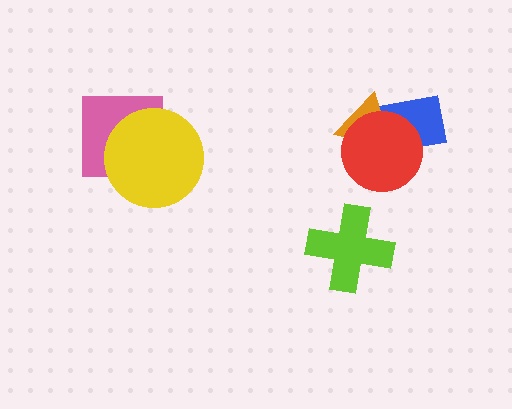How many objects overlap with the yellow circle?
1 object overlaps with the yellow circle.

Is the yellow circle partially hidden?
No, no other shape covers it.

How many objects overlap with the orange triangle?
2 objects overlap with the orange triangle.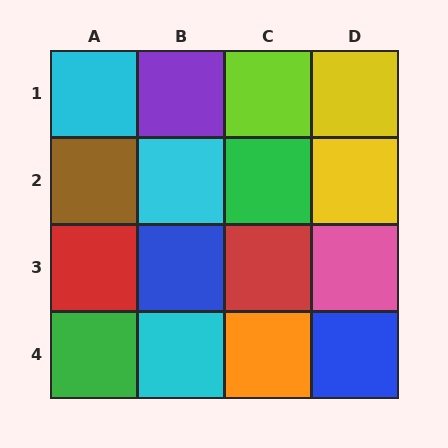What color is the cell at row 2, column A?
Brown.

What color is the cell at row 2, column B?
Cyan.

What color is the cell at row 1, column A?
Cyan.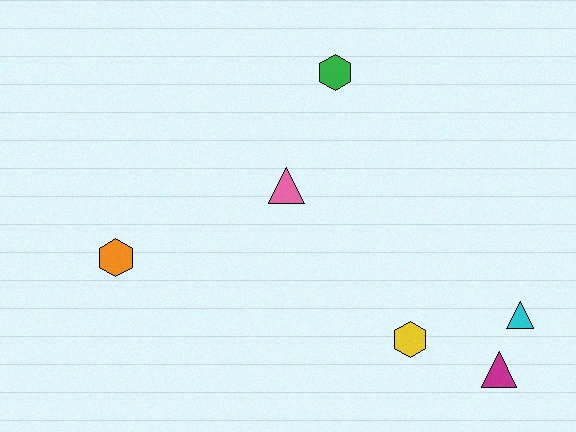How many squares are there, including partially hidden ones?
There are no squares.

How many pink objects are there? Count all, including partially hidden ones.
There is 1 pink object.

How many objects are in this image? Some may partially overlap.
There are 6 objects.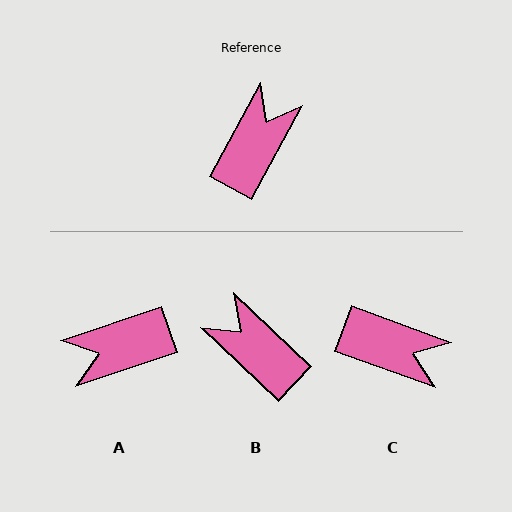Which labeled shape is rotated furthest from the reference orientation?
A, about 137 degrees away.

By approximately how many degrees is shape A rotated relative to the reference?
Approximately 137 degrees counter-clockwise.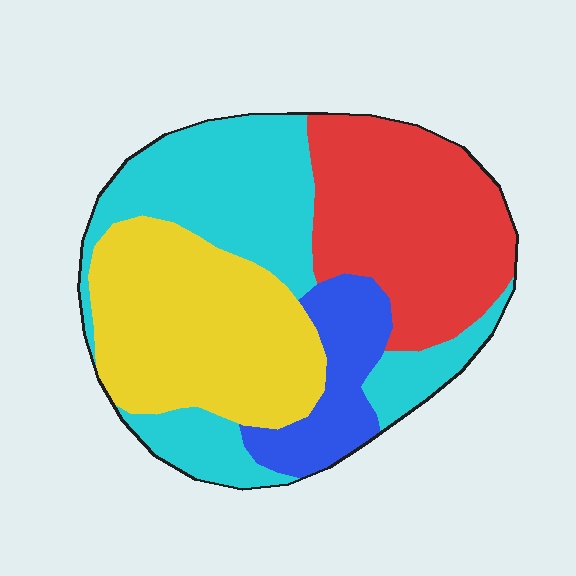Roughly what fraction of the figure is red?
Red takes up about one quarter (1/4) of the figure.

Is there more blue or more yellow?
Yellow.